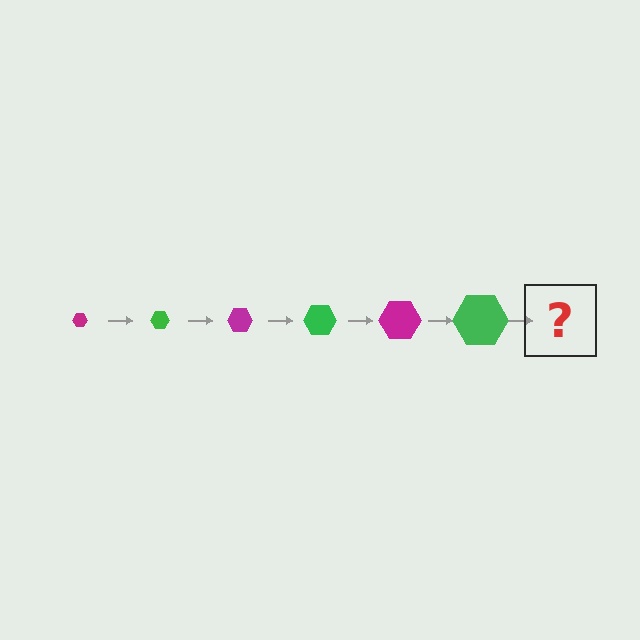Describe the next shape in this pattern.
It should be a magenta hexagon, larger than the previous one.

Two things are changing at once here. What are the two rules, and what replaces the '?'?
The two rules are that the hexagon grows larger each step and the color cycles through magenta and green. The '?' should be a magenta hexagon, larger than the previous one.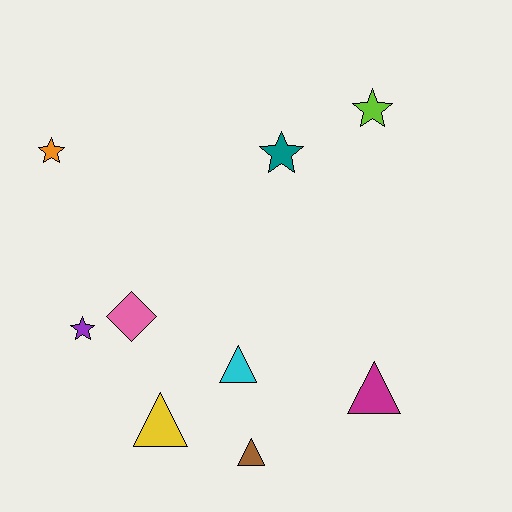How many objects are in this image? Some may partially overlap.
There are 9 objects.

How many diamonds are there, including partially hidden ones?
There is 1 diamond.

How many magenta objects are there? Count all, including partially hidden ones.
There is 1 magenta object.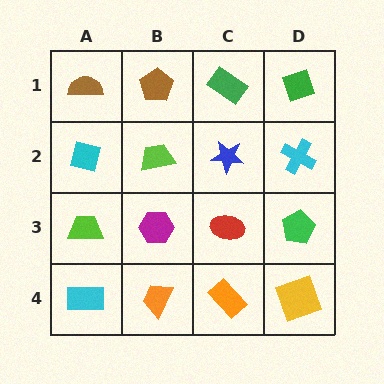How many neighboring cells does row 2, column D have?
3.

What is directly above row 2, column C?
A green rectangle.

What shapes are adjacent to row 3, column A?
A cyan diamond (row 2, column A), a cyan rectangle (row 4, column A), a magenta hexagon (row 3, column B).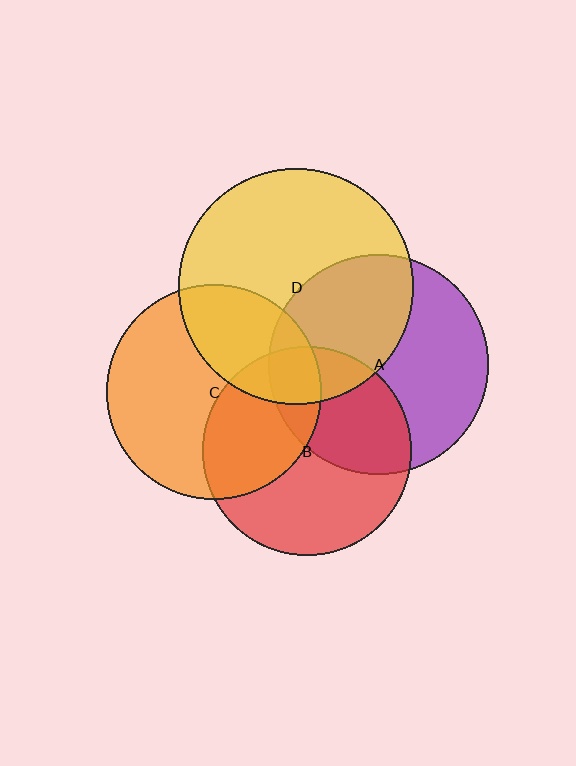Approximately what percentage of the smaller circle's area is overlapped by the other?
Approximately 15%.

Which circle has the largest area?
Circle D (yellow).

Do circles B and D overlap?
Yes.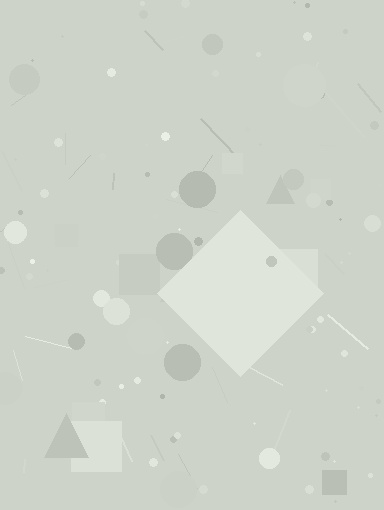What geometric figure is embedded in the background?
A diamond is embedded in the background.